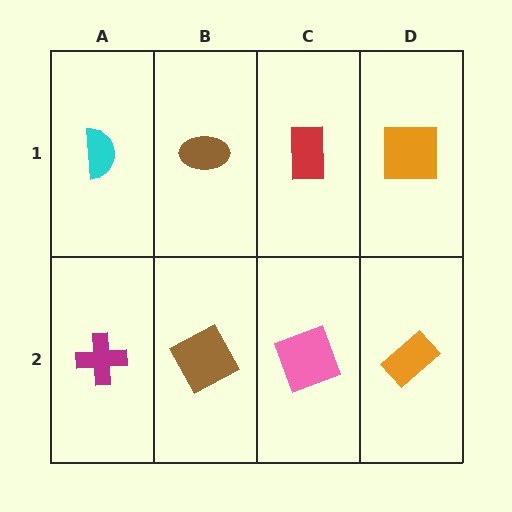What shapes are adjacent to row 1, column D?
An orange rectangle (row 2, column D), a red rectangle (row 1, column C).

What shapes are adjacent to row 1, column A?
A magenta cross (row 2, column A), a brown ellipse (row 1, column B).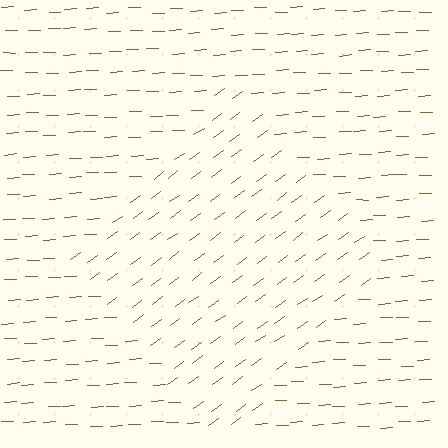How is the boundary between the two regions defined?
The boundary is defined purely by a change in line orientation (approximately 33 degrees difference). All lines are the same color and thickness.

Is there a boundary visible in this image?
Yes, there is a texture boundary formed by a change in line orientation.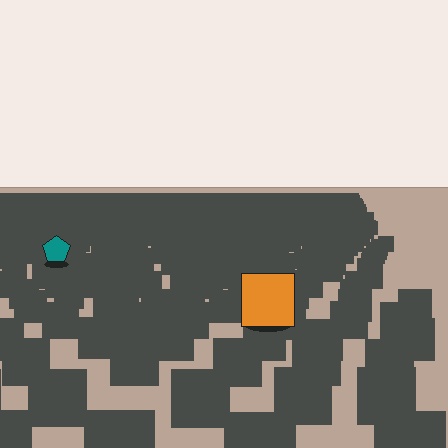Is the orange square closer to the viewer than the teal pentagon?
Yes. The orange square is closer — you can tell from the texture gradient: the ground texture is coarser near it.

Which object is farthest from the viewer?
The teal pentagon is farthest from the viewer. It appears smaller and the ground texture around it is denser.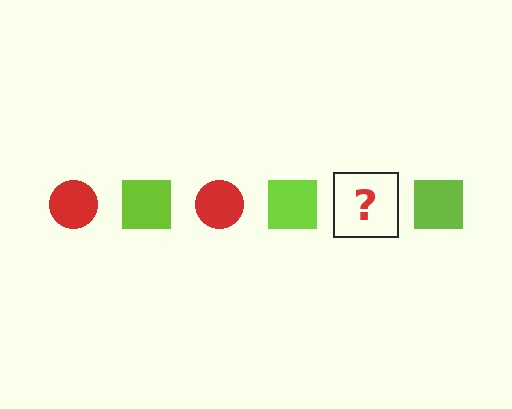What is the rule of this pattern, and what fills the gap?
The rule is that the pattern alternates between red circle and lime square. The gap should be filled with a red circle.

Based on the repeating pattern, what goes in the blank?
The blank should be a red circle.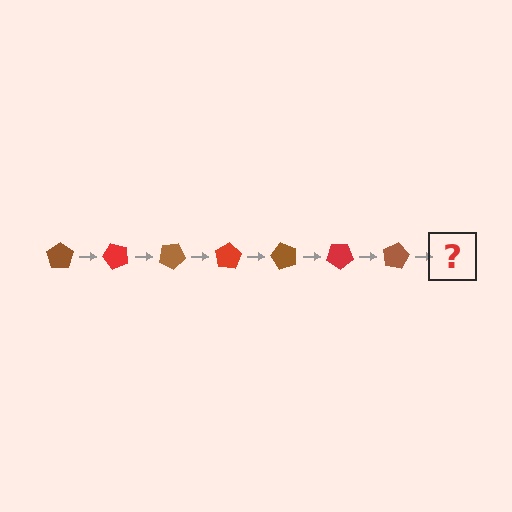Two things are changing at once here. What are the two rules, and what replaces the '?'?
The two rules are that it rotates 50 degrees each step and the color cycles through brown and red. The '?' should be a red pentagon, rotated 350 degrees from the start.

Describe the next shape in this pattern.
It should be a red pentagon, rotated 350 degrees from the start.